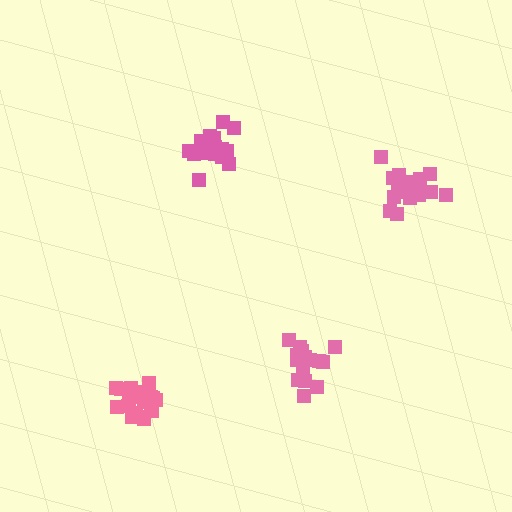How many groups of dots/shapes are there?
There are 4 groups.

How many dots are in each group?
Group 1: 19 dots, Group 2: 20 dots, Group 3: 20 dots, Group 4: 16 dots (75 total).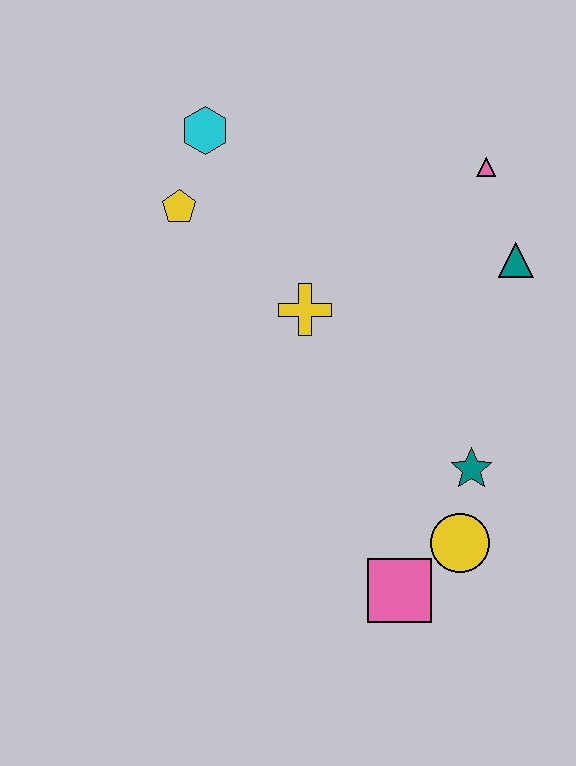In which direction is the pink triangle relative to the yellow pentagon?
The pink triangle is to the right of the yellow pentagon.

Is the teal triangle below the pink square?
No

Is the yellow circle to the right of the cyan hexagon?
Yes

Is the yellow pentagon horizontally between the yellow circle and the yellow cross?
No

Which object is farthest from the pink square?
The cyan hexagon is farthest from the pink square.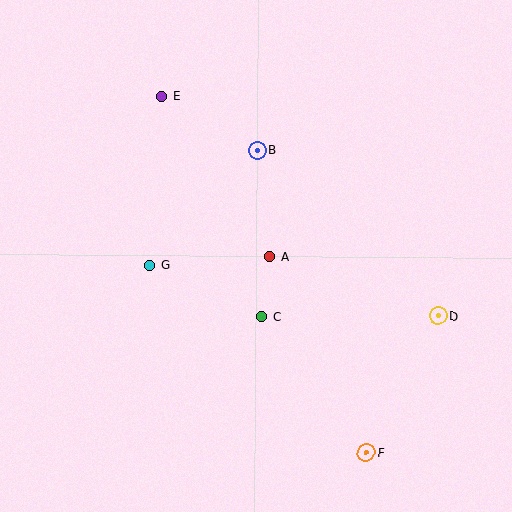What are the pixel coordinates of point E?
Point E is at (162, 96).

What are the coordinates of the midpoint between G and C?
The midpoint between G and C is at (206, 291).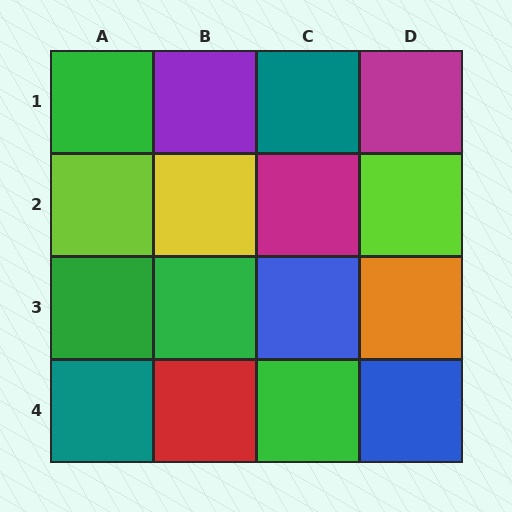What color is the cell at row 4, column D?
Blue.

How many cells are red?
1 cell is red.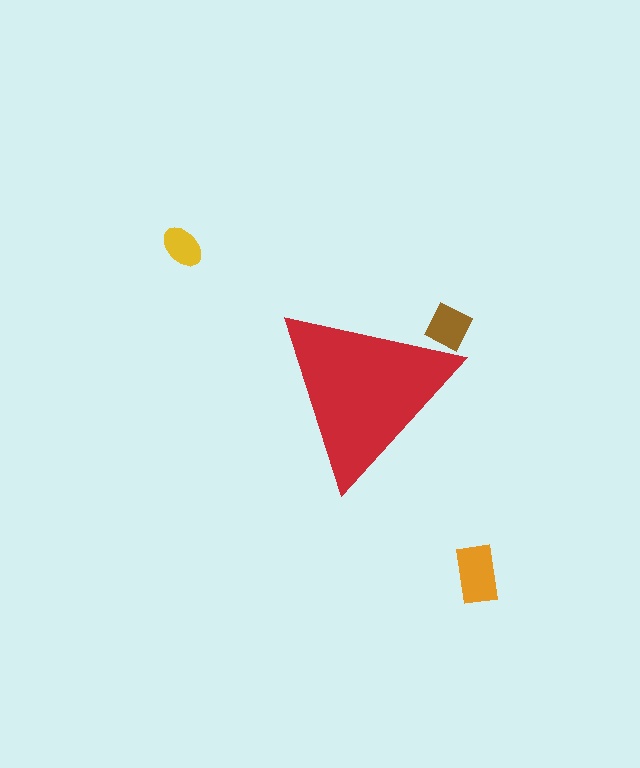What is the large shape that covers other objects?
A red triangle.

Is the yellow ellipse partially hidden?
No, the yellow ellipse is fully visible.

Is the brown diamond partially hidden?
Yes, the brown diamond is partially hidden behind the red triangle.